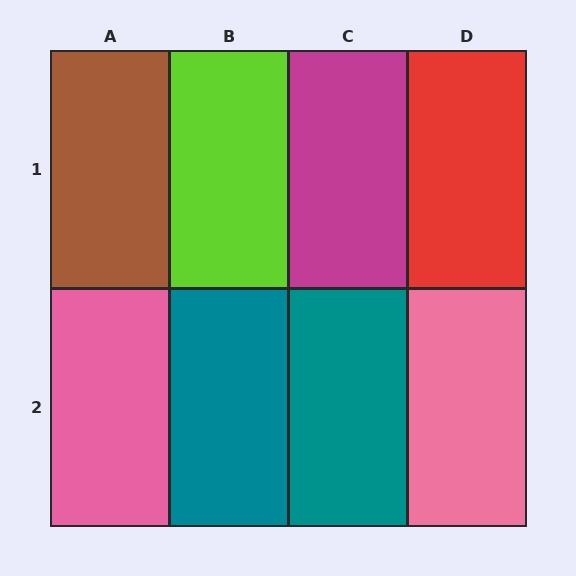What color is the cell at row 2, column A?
Pink.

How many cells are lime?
1 cell is lime.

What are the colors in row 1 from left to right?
Brown, lime, magenta, red.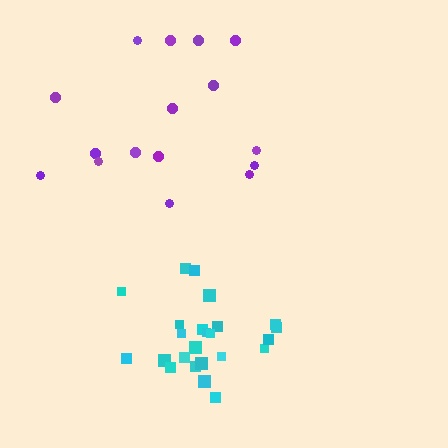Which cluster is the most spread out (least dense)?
Purple.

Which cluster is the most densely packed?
Cyan.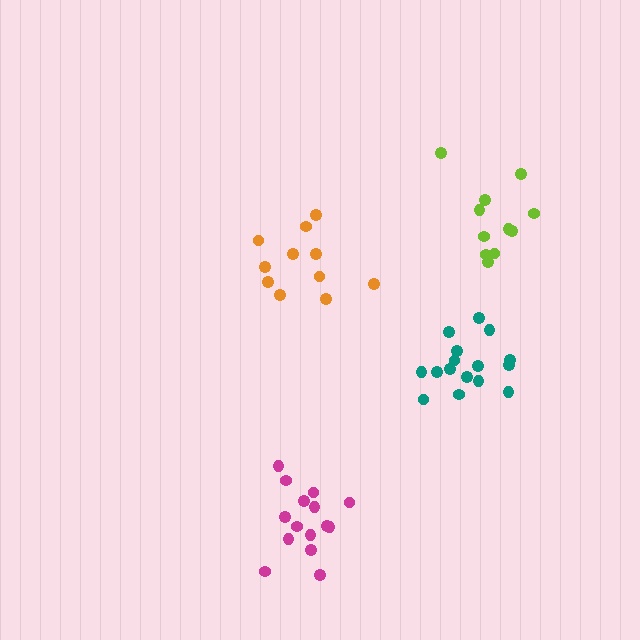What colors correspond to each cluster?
The clusters are colored: orange, lime, magenta, teal.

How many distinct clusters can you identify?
There are 4 distinct clusters.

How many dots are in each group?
Group 1: 11 dots, Group 2: 11 dots, Group 3: 15 dots, Group 4: 16 dots (53 total).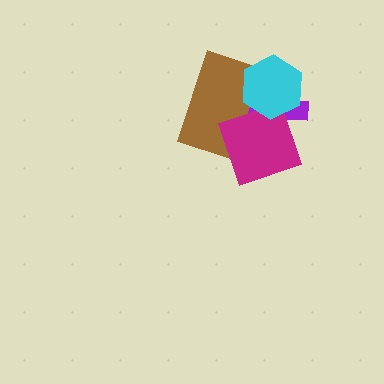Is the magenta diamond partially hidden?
Yes, it is partially covered by another shape.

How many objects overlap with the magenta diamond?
3 objects overlap with the magenta diamond.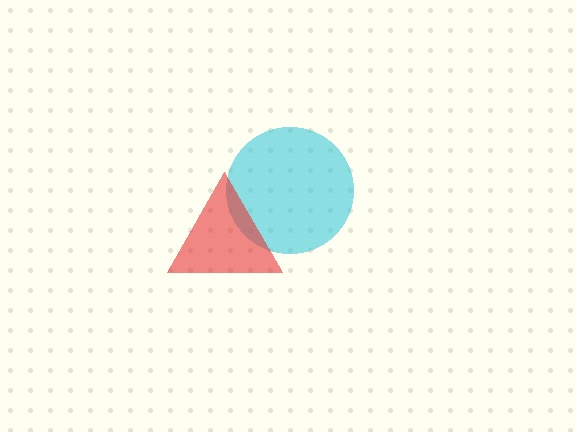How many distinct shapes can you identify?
There are 2 distinct shapes: a cyan circle, a red triangle.